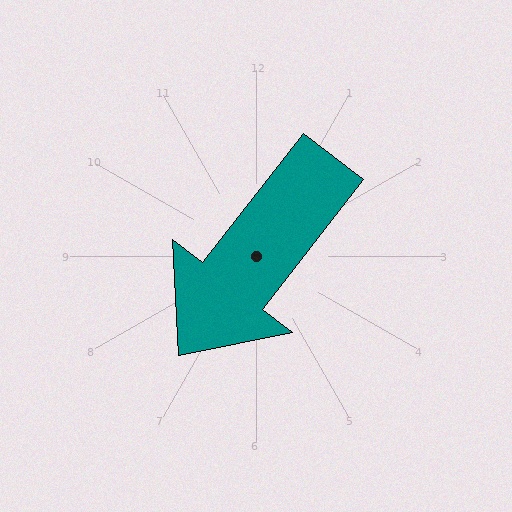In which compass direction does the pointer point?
Southwest.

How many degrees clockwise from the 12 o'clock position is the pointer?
Approximately 218 degrees.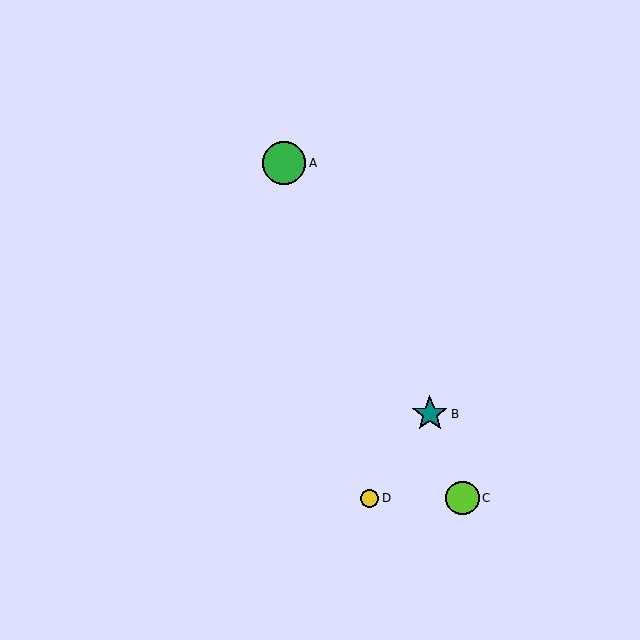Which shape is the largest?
The green circle (labeled A) is the largest.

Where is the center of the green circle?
The center of the green circle is at (284, 163).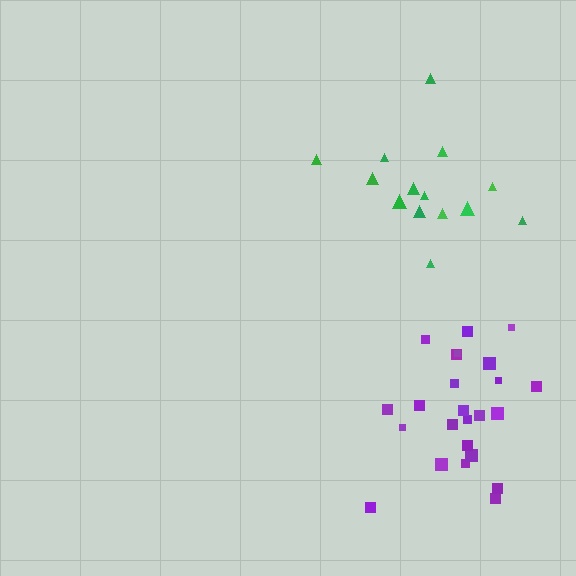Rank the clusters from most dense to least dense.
purple, green.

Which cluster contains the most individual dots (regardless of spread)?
Purple (24).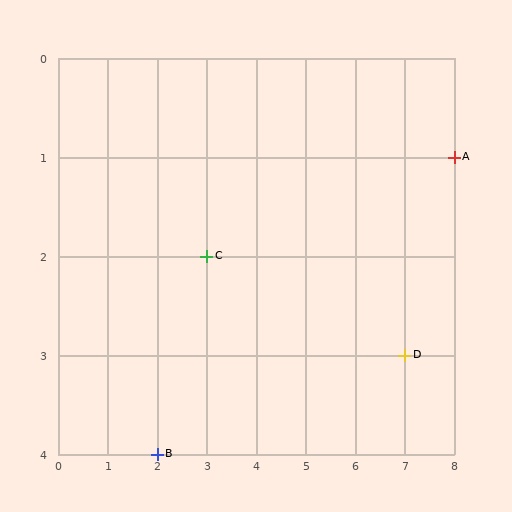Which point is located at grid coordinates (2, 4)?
Point B is at (2, 4).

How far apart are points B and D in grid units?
Points B and D are 5 columns and 1 row apart (about 5.1 grid units diagonally).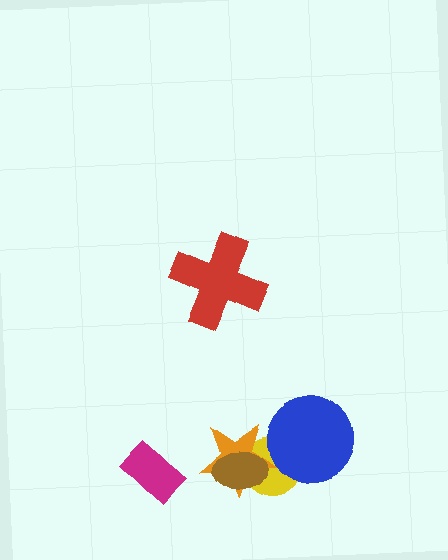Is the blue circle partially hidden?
No, no other shape covers it.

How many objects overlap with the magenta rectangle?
0 objects overlap with the magenta rectangle.